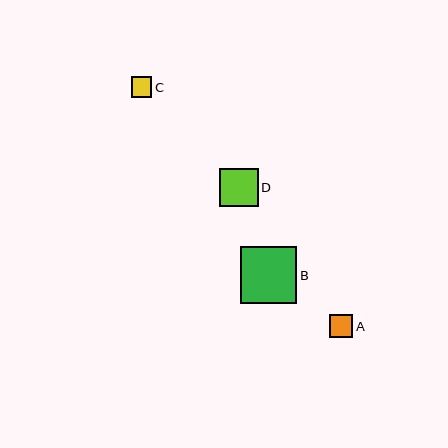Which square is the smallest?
Square C is the smallest with a size of approximately 21 pixels.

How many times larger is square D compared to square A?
Square D is approximately 1.7 times the size of square A.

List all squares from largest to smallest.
From largest to smallest: B, D, A, C.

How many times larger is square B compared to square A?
Square B is approximately 2.5 times the size of square A.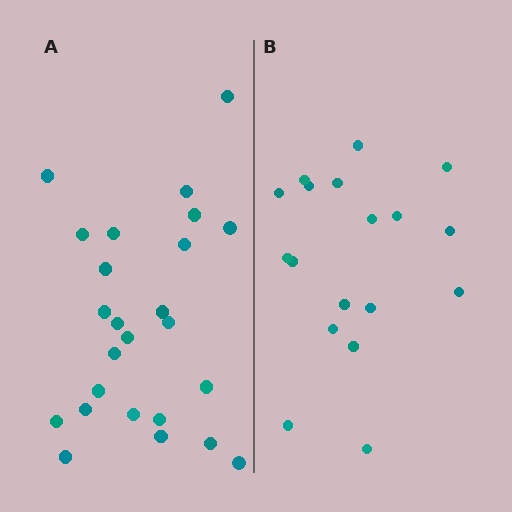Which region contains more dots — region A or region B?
Region A (the left region) has more dots.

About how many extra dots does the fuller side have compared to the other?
Region A has roughly 8 or so more dots than region B.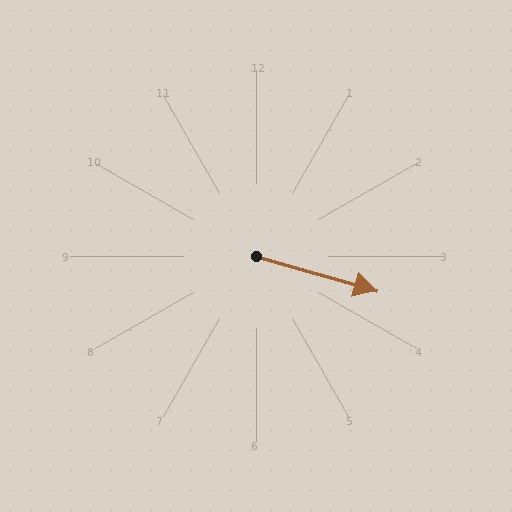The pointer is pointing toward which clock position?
Roughly 4 o'clock.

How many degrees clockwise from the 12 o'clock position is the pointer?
Approximately 106 degrees.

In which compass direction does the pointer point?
East.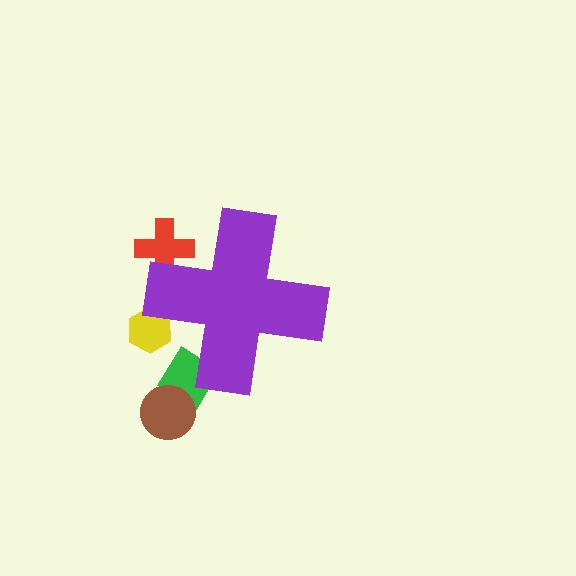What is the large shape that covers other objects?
A purple cross.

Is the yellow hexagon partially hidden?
Yes, the yellow hexagon is partially hidden behind the purple cross.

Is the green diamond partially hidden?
Yes, the green diamond is partially hidden behind the purple cross.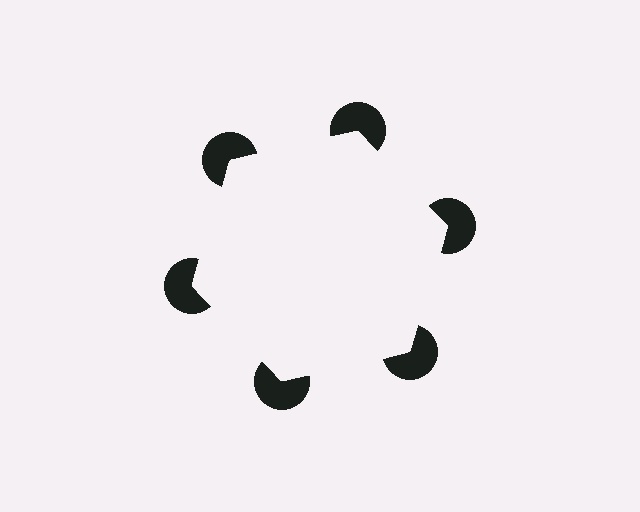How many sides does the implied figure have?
6 sides.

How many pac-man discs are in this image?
There are 6 — one at each vertex of the illusory hexagon.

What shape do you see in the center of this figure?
An illusory hexagon — its edges are inferred from the aligned wedge cuts in the pac-man discs, not physically drawn.